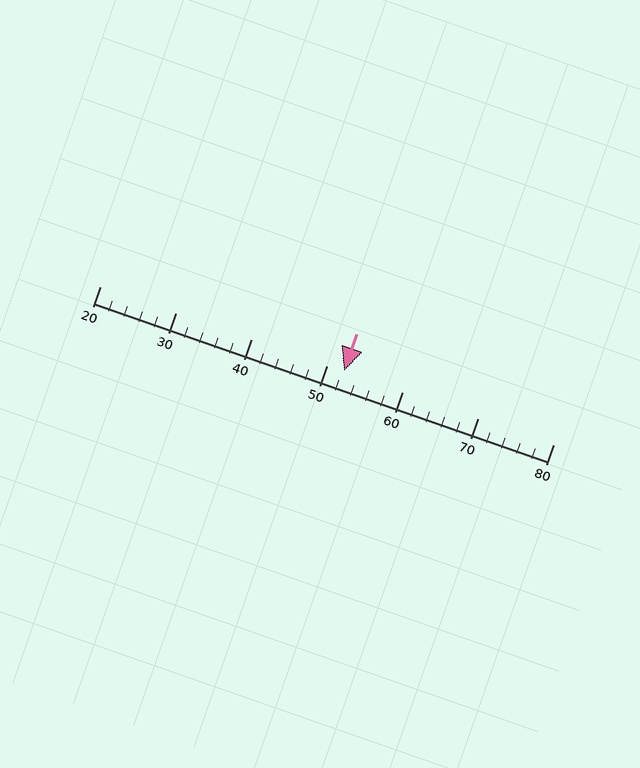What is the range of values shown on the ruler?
The ruler shows values from 20 to 80.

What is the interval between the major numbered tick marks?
The major tick marks are spaced 10 units apart.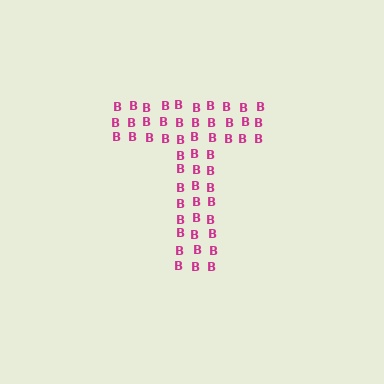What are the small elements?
The small elements are letter B's.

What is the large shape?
The large shape is the letter T.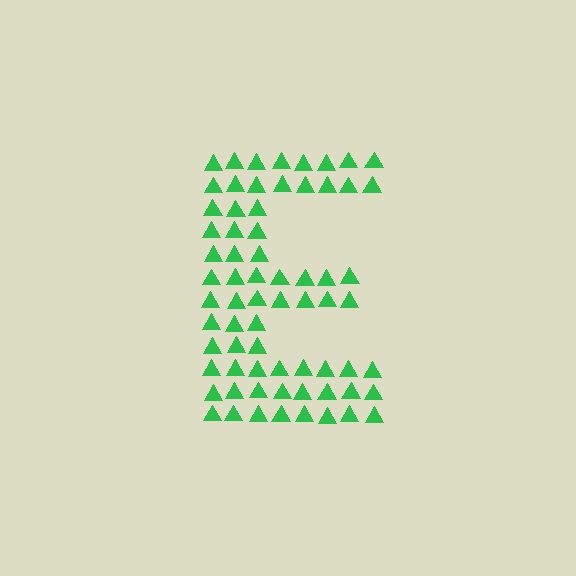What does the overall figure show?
The overall figure shows the letter E.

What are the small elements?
The small elements are triangles.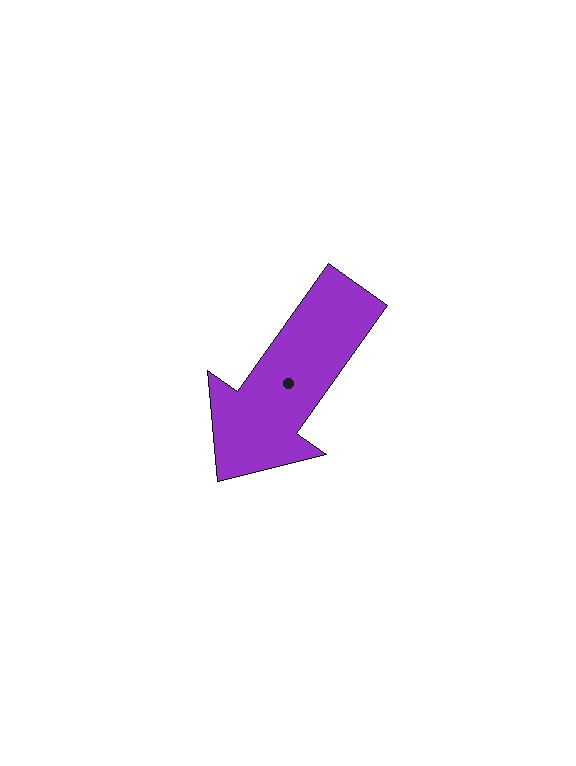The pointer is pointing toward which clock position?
Roughly 7 o'clock.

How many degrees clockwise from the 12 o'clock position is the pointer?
Approximately 215 degrees.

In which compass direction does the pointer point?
Southwest.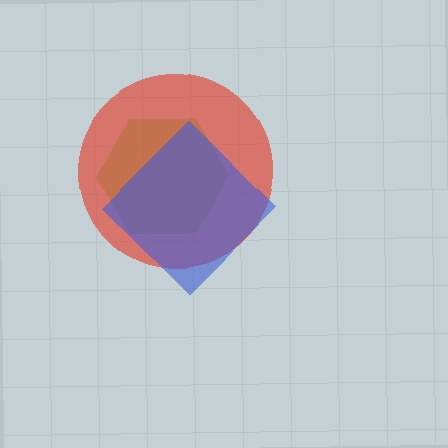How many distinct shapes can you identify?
There are 3 distinct shapes: a lime hexagon, a red circle, a blue diamond.